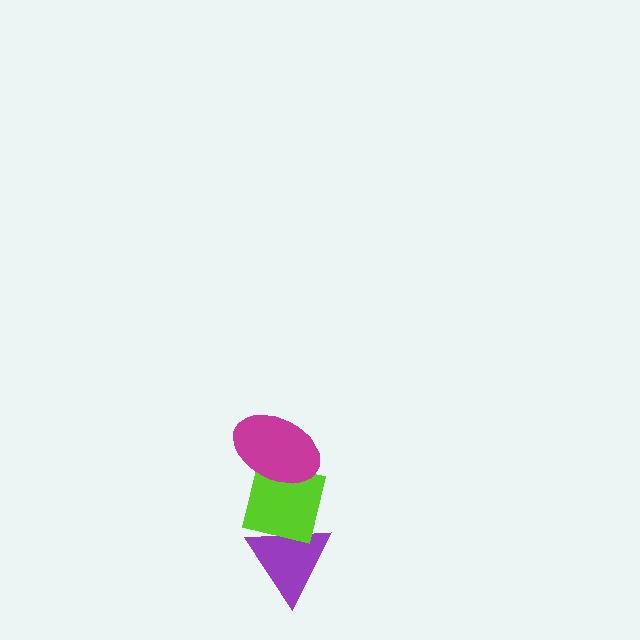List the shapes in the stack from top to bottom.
From top to bottom: the magenta ellipse, the lime square, the purple triangle.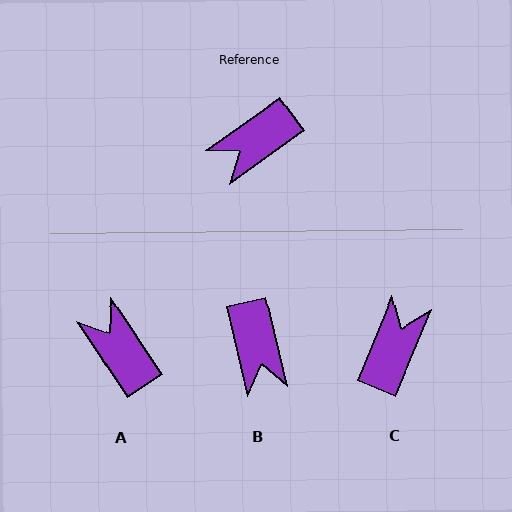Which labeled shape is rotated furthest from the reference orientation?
C, about 148 degrees away.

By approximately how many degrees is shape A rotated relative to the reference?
Approximately 92 degrees clockwise.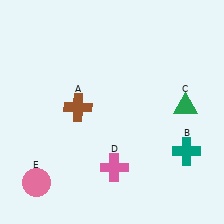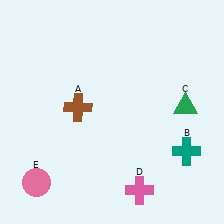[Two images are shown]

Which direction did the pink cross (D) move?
The pink cross (D) moved right.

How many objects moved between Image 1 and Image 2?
1 object moved between the two images.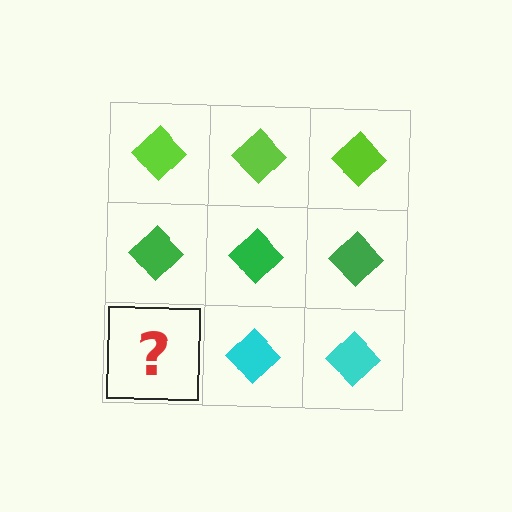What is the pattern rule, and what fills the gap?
The rule is that each row has a consistent color. The gap should be filled with a cyan diamond.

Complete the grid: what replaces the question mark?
The question mark should be replaced with a cyan diamond.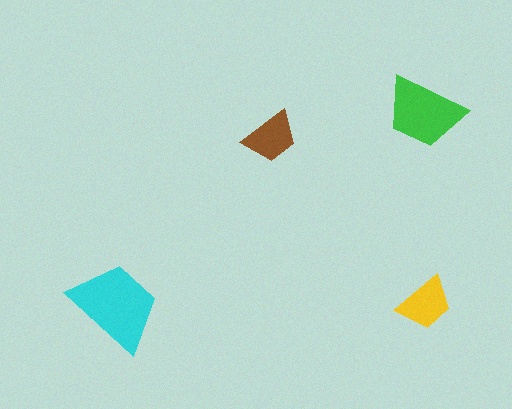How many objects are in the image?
There are 4 objects in the image.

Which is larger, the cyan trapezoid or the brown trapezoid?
The cyan one.